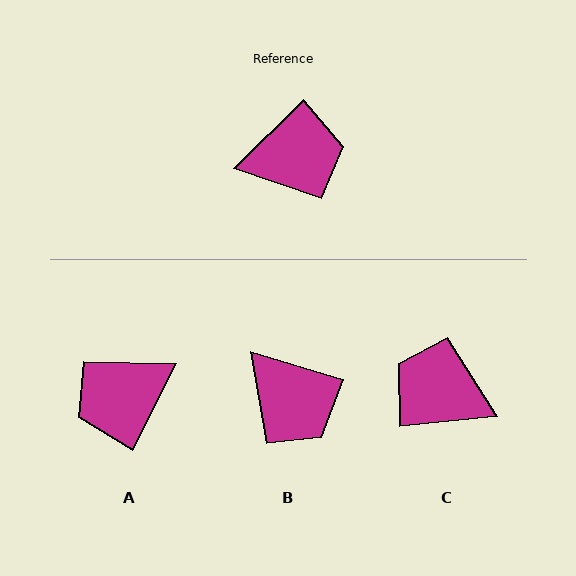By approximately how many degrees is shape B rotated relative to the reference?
Approximately 61 degrees clockwise.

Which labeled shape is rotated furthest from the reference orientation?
A, about 162 degrees away.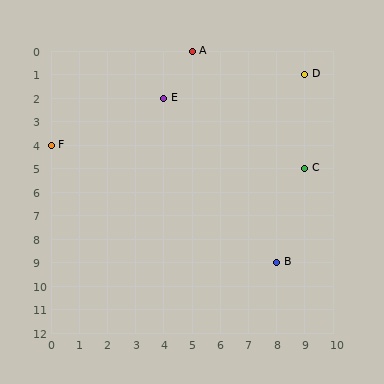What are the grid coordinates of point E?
Point E is at grid coordinates (4, 2).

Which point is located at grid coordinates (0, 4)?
Point F is at (0, 4).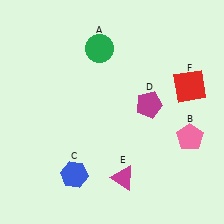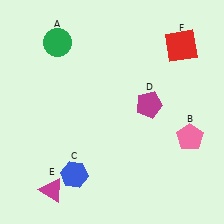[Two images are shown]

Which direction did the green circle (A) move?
The green circle (A) moved left.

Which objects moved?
The objects that moved are: the green circle (A), the magenta triangle (E), the red square (F).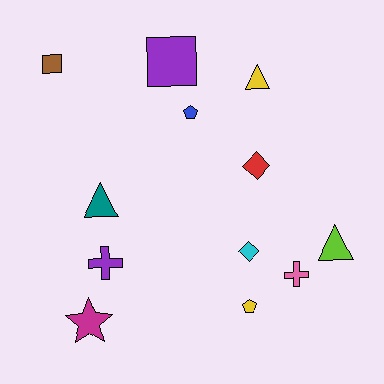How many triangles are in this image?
There are 3 triangles.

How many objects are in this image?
There are 12 objects.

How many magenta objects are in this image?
There is 1 magenta object.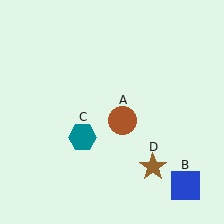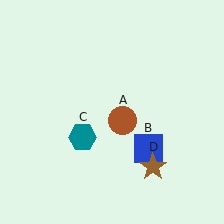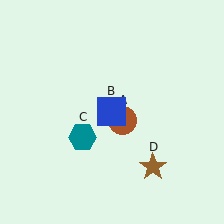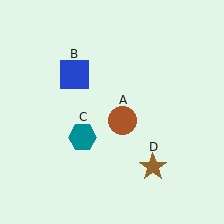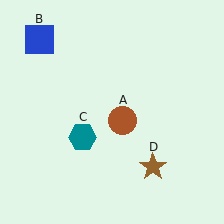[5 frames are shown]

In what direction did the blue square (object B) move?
The blue square (object B) moved up and to the left.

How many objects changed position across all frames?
1 object changed position: blue square (object B).